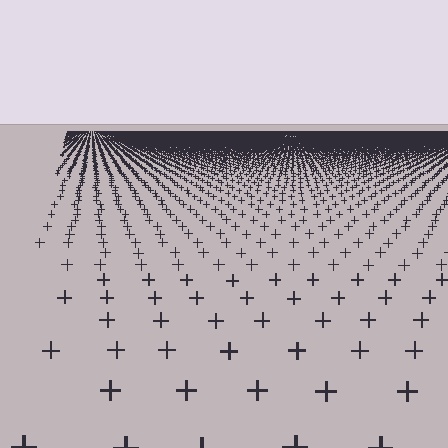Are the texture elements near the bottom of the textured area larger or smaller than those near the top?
Larger. Near the bottom, elements are closer to the viewer and appear at a bigger on-screen size.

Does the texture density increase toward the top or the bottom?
Density increases toward the top.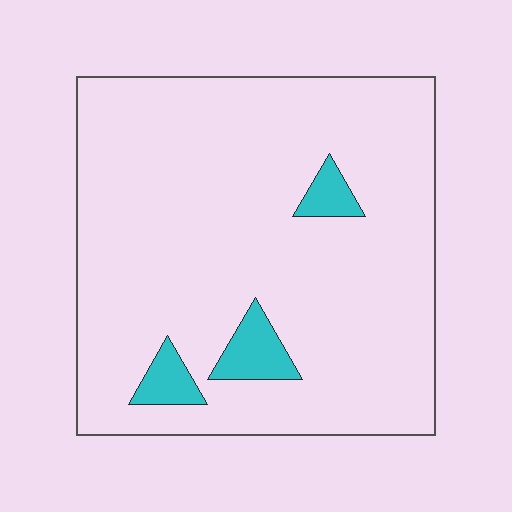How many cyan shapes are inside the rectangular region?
3.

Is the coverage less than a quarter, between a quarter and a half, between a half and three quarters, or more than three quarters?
Less than a quarter.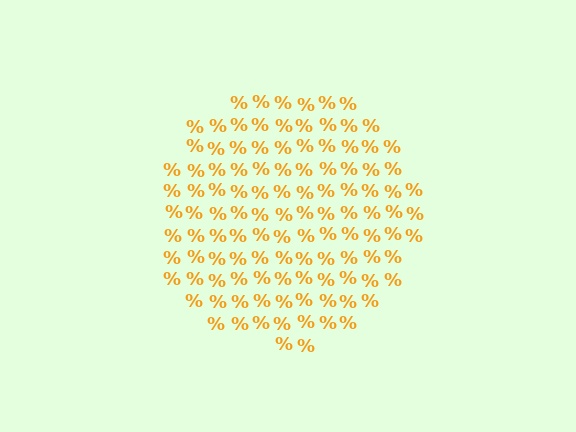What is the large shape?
The large shape is a circle.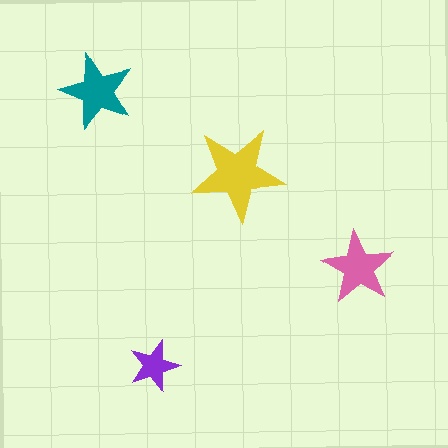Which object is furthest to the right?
The pink star is rightmost.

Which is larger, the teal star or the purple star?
The teal one.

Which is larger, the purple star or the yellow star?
The yellow one.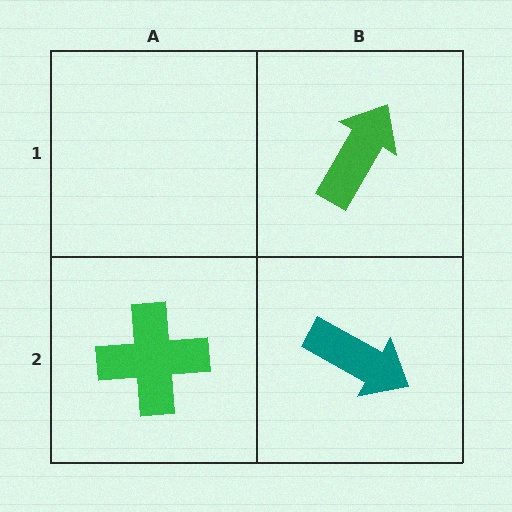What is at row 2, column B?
A teal arrow.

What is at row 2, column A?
A green cross.